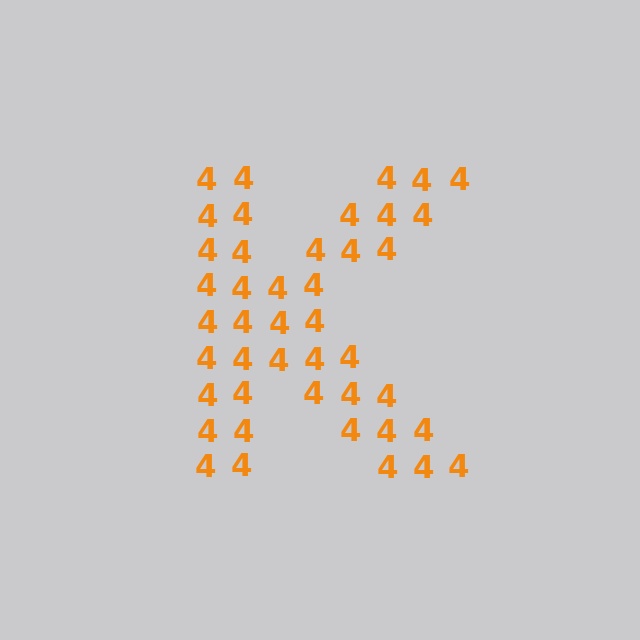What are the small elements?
The small elements are digit 4's.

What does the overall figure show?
The overall figure shows the letter K.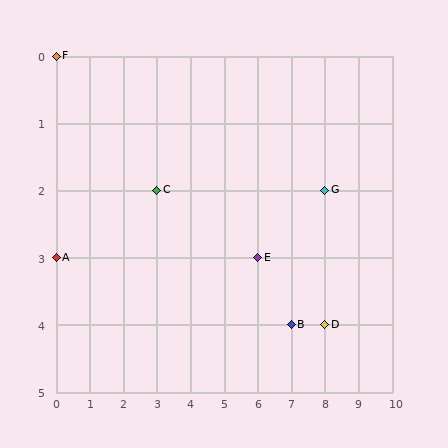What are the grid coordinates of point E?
Point E is at grid coordinates (6, 3).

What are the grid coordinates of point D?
Point D is at grid coordinates (8, 4).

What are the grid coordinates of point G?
Point G is at grid coordinates (8, 2).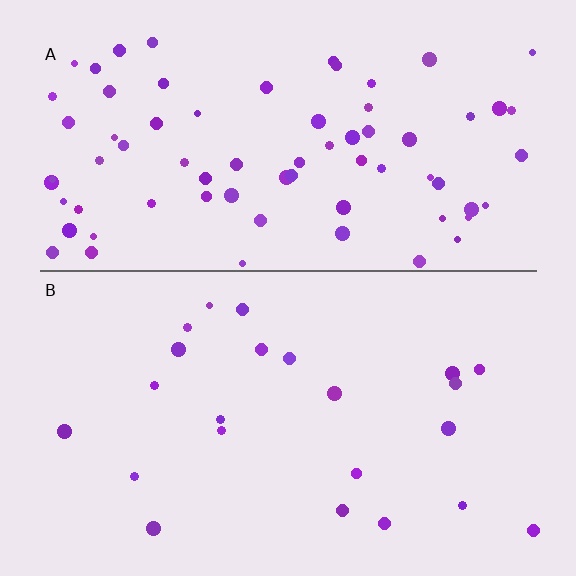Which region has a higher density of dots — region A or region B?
A (the top).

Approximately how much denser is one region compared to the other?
Approximately 3.1× — region A over region B.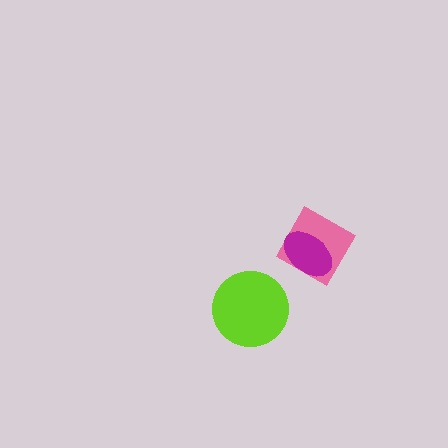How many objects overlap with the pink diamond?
1 object overlaps with the pink diamond.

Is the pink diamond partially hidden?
Yes, it is partially covered by another shape.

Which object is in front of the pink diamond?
The magenta ellipse is in front of the pink diamond.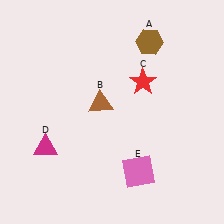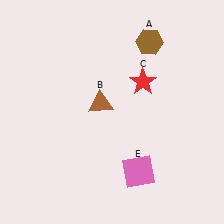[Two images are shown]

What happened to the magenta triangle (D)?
The magenta triangle (D) was removed in Image 2. It was in the bottom-left area of Image 1.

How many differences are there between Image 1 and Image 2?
There is 1 difference between the two images.